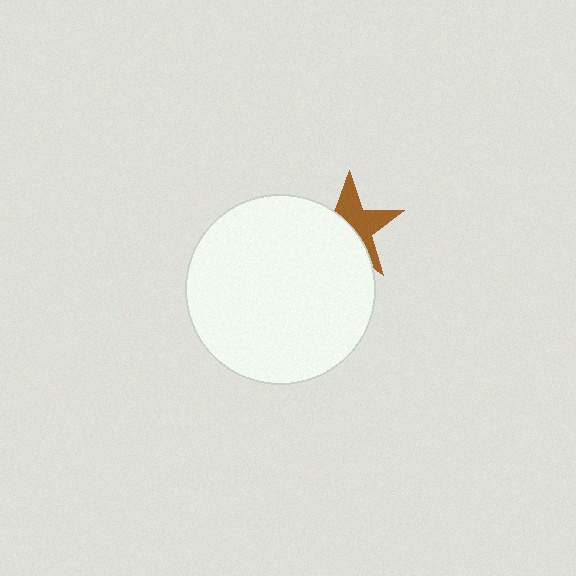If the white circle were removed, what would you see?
You would see the complete brown star.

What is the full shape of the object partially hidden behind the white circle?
The partially hidden object is a brown star.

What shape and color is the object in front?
The object in front is a white circle.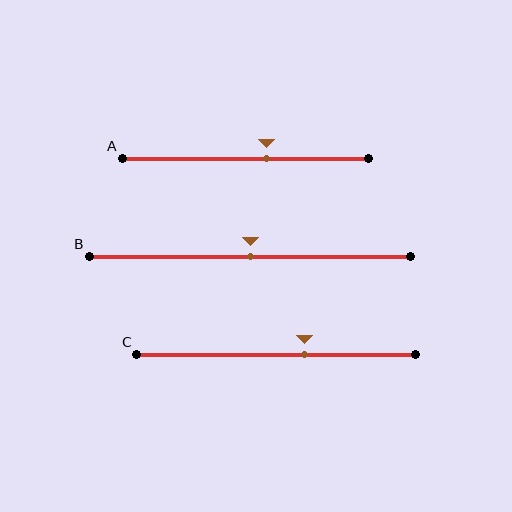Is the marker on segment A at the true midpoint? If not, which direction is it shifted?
No, the marker on segment A is shifted to the right by about 9% of the segment length.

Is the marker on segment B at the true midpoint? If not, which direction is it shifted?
Yes, the marker on segment B is at the true midpoint.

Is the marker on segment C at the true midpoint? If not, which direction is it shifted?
No, the marker on segment C is shifted to the right by about 10% of the segment length.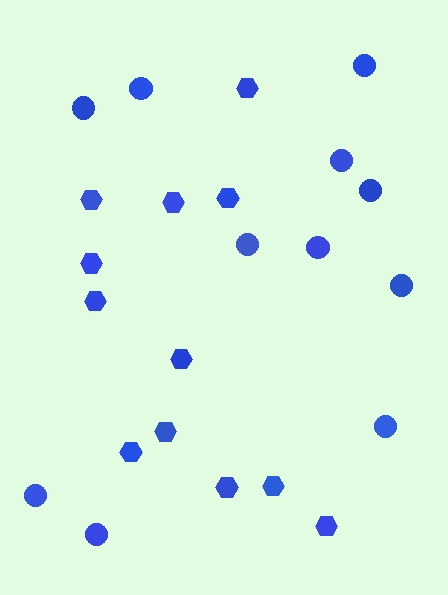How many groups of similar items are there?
There are 2 groups: one group of circles (11) and one group of hexagons (12).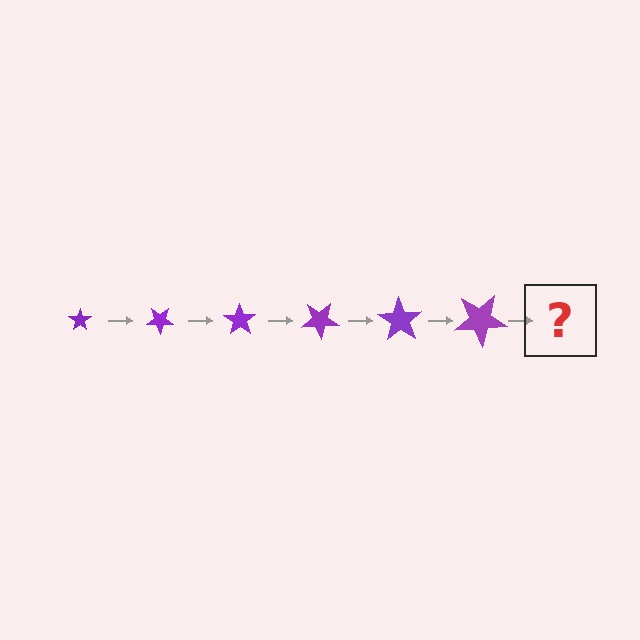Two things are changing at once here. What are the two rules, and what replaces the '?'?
The two rules are that the star grows larger each step and it rotates 35 degrees each step. The '?' should be a star, larger than the previous one and rotated 210 degrees from the start.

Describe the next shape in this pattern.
It should be a star, larger than the previous one and rotated 210 degrees from the start.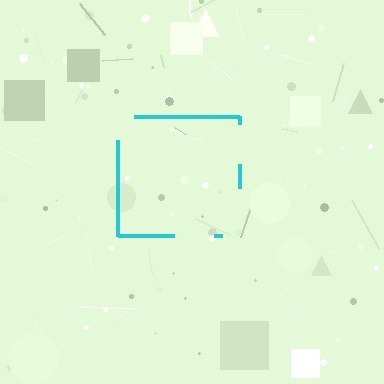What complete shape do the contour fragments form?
The contour fragments form a square.